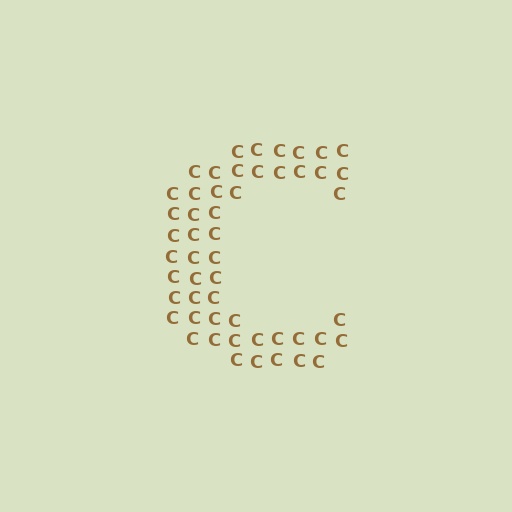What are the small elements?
The small elements are letter C's.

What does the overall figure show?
The overall figure shows the letter C.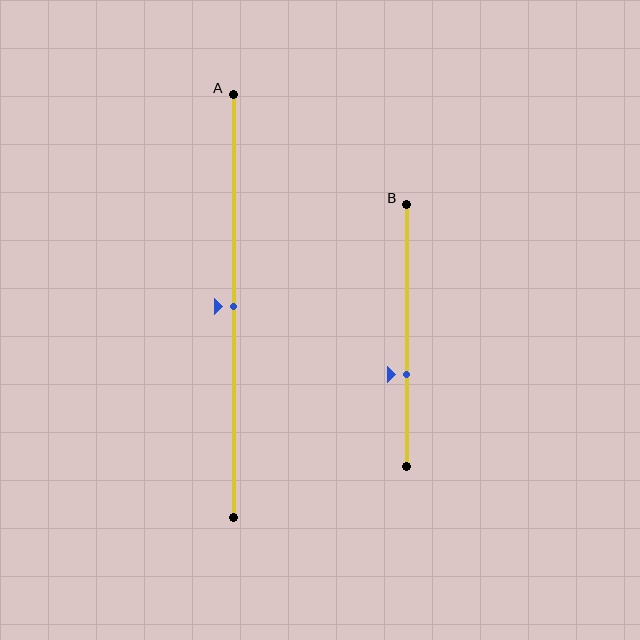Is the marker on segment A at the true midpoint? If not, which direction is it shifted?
Yes, the marker on segment A is at the true midpoint.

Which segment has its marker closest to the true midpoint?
Segment A has its marker closest to the true midpoint.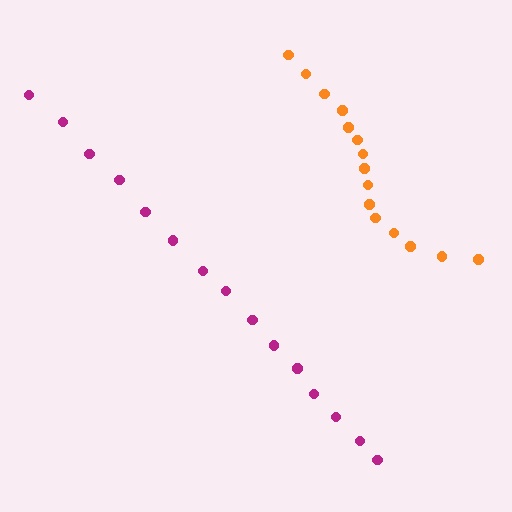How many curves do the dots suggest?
There are 2 distinct paths.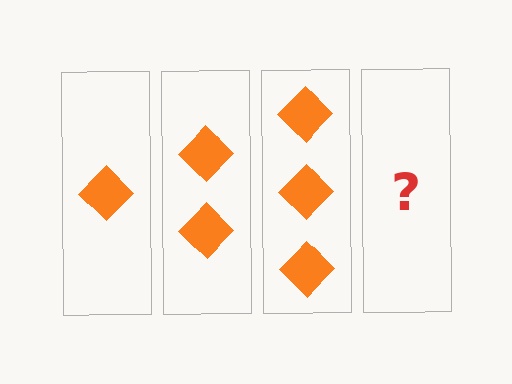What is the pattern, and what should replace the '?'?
The pattern is that each step adds one more diamond. The '?' should be 4 diamonds.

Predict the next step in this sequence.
The next step is 4 diamonds.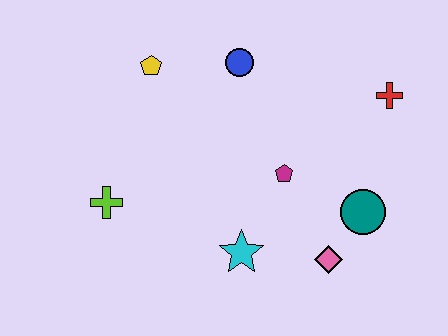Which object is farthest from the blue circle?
The pink diamond is farthest from the blue circle.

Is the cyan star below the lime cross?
Yes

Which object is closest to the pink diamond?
The teal circle is closest to the pink diamond.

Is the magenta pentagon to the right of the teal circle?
No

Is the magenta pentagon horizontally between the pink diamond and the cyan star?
Yes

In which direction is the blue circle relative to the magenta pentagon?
The blue circle is above the magenta pentagon.